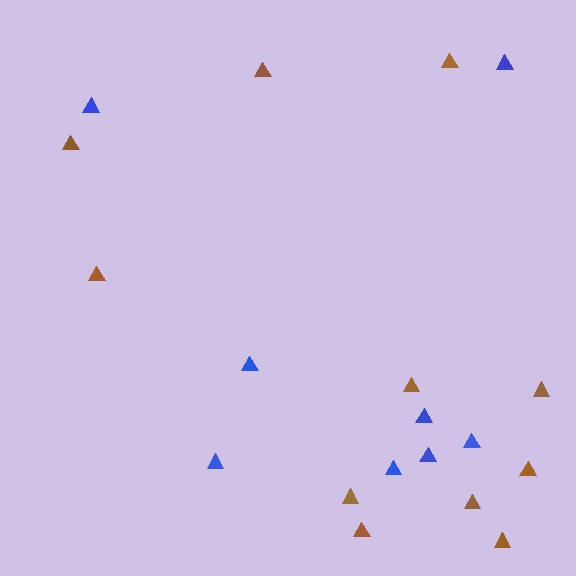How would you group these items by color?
There are 2 groups: one group of blue triangles (8) and one group of brown triangles (11).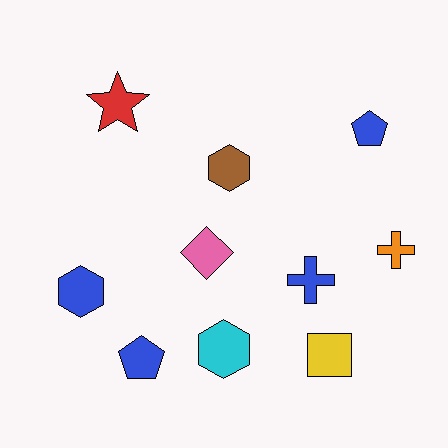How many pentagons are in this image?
There are 2 pentagons.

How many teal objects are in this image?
There are no teal objects.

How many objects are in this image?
There are 10 objects.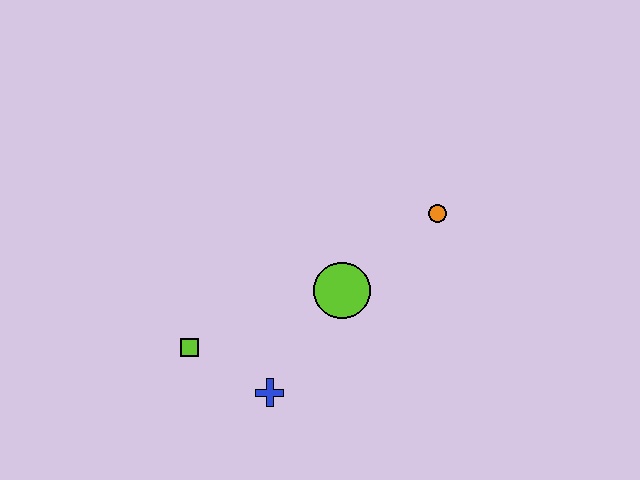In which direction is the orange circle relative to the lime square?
The orange circle is to the right of the lime square.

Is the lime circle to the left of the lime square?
No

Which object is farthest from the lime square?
The orange circle is farthest from the lime square.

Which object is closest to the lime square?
The blue cross is closest to the lime square.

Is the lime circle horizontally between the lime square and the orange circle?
Yes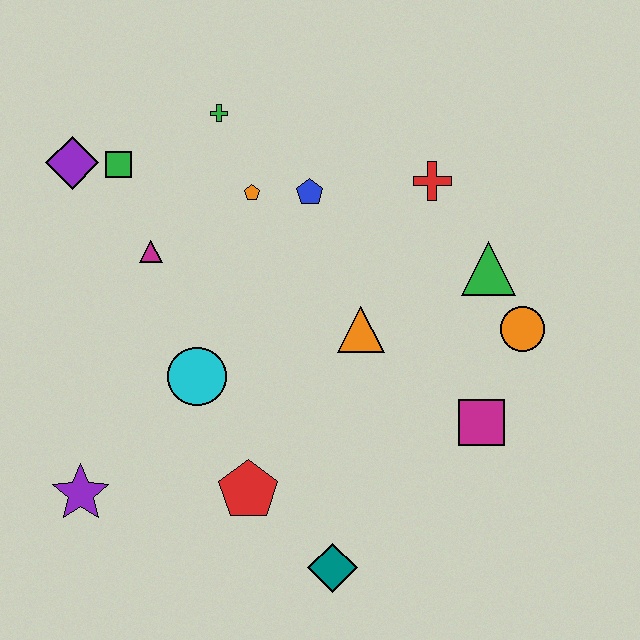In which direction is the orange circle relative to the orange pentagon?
The orange circle is to the right of the orange pentagon.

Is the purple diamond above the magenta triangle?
Yes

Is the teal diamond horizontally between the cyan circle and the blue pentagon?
No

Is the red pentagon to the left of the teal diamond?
Yes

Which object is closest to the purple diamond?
The green square is closest to the purple diamond.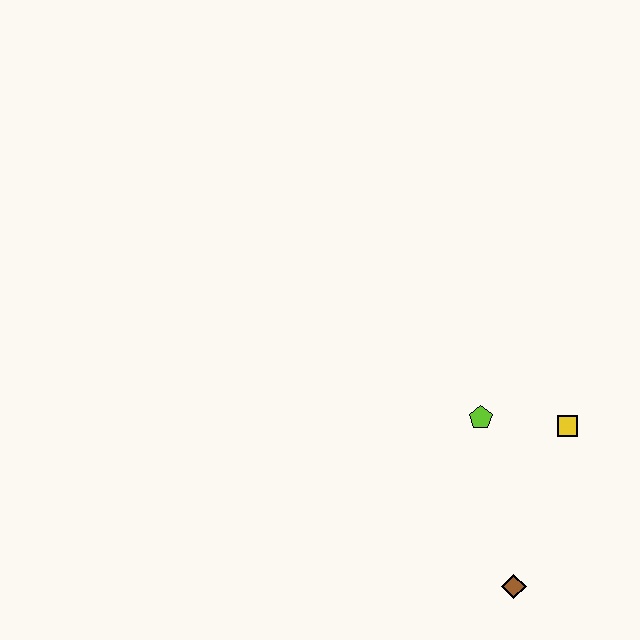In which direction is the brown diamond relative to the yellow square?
The brown diamond is below the yellow square.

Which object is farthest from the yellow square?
The brown diamond is farthest from the yellow square.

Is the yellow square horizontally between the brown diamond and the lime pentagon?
No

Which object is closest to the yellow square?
The lime pentagon is closest to the yellow square.